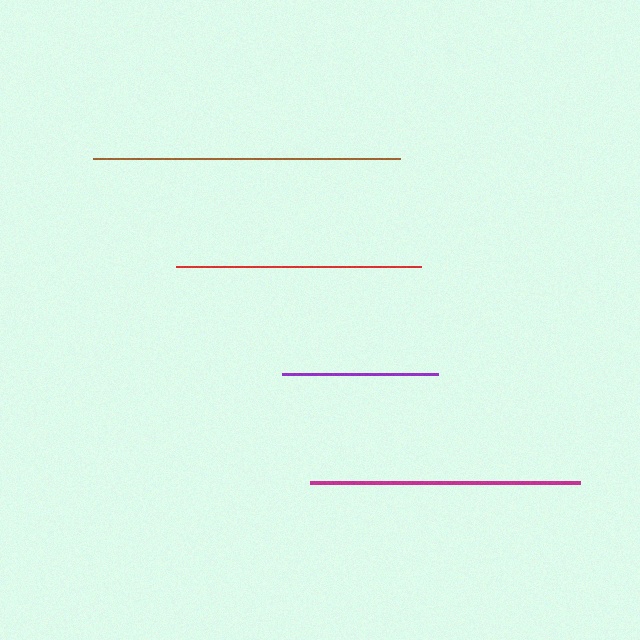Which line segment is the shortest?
The purple line is the shortest at approximately 156 pixels.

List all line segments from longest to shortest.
From longest to shortest: brown, magenta, red, purple.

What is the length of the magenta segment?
The magenta segment is approximately 270 pixels long.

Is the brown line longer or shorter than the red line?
The brown line is longer than the red line.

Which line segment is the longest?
The brown line is the longest at approximately 307 pixels.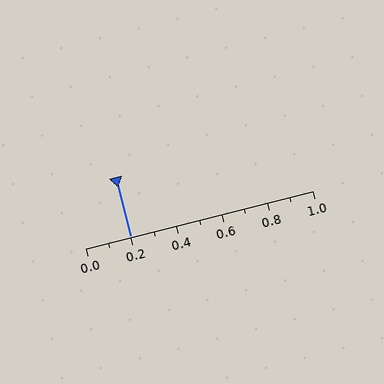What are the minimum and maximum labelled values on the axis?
The axis runs from 0.0 to 1.0.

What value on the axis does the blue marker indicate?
The marker indicates approximately 0.2.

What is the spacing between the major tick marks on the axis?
The major ticks are spaced 0.2 apart.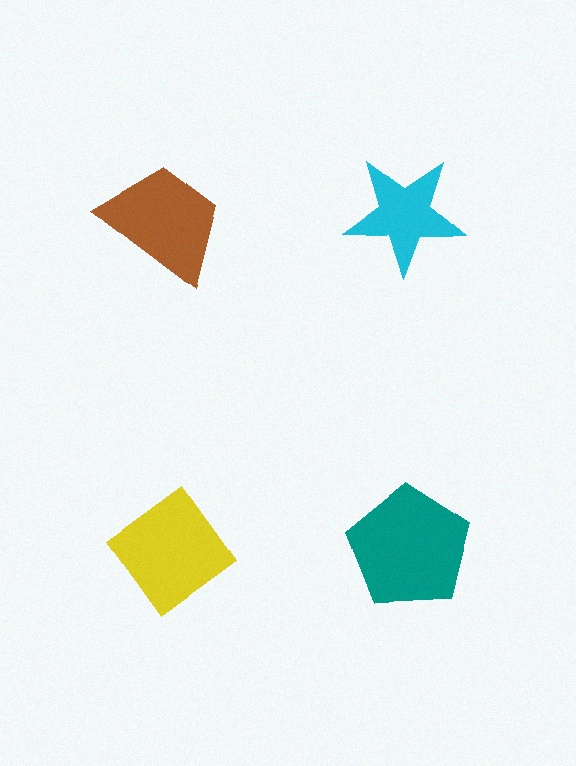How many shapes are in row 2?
2 shapes.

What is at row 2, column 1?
A yellow diamond.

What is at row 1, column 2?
A cyan star.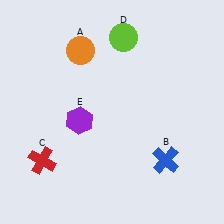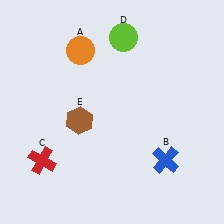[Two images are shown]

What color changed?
The hexagon (E) changed from purple in Image 1 to brown in Image 2.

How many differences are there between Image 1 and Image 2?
There is 1 difference between the two images.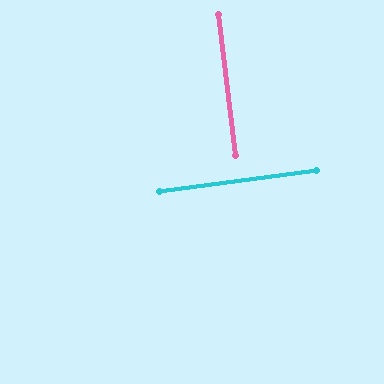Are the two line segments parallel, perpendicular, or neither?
Perpendicular — they meet at approximately 89°.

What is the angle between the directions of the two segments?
Approximately 89 degrees.